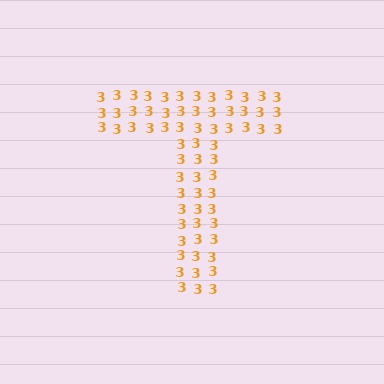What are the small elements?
The small elements are digit 3's.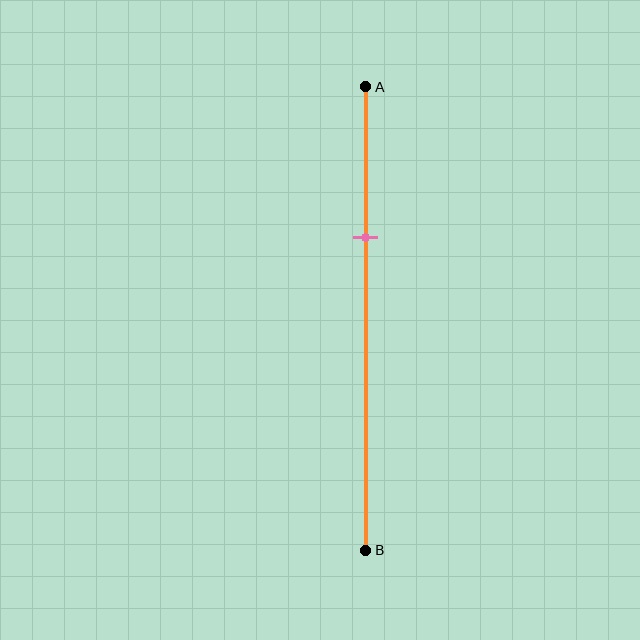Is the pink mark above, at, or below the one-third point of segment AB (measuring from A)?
The pink mark is approximately at the one-third point of segment AB.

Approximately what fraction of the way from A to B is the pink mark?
The pink mark is approximately 35% of the way from A to B.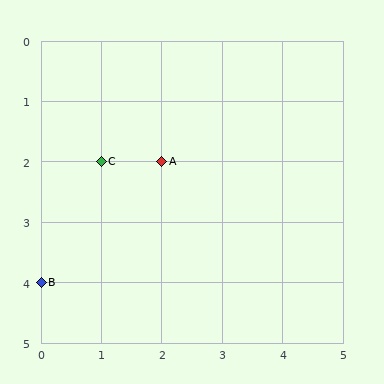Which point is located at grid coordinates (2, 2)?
Point A is at (2, 2).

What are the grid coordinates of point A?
Point A is at grid coordinates (2, 2).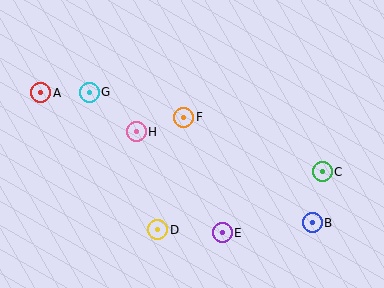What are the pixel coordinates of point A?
Point A is at (41, 93).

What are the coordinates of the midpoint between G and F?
The midpoint between G and F is at (137, 105).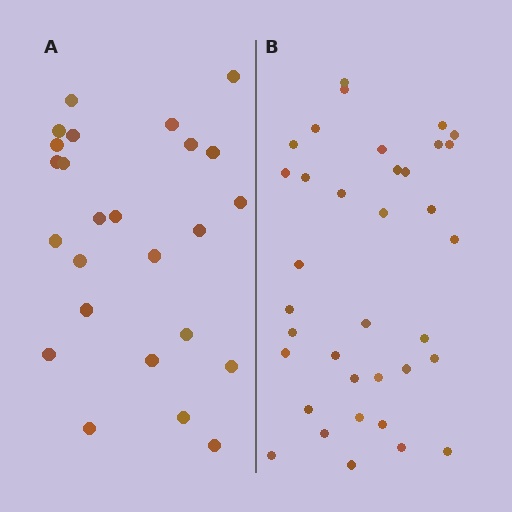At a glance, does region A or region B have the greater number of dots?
Region B (the right region) has more dots.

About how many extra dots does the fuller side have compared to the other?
Region B has roughly 12 or so more dots than region A.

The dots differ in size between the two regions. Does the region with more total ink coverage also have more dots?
No. Region A has more total ink coverage because its dots are larger, but region B actually contains more individual dots. Total area can be misleading — the number of items is what matters here.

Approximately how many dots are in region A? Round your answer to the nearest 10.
About 20 dots. (The exact count is 25, which rounds to 20.)